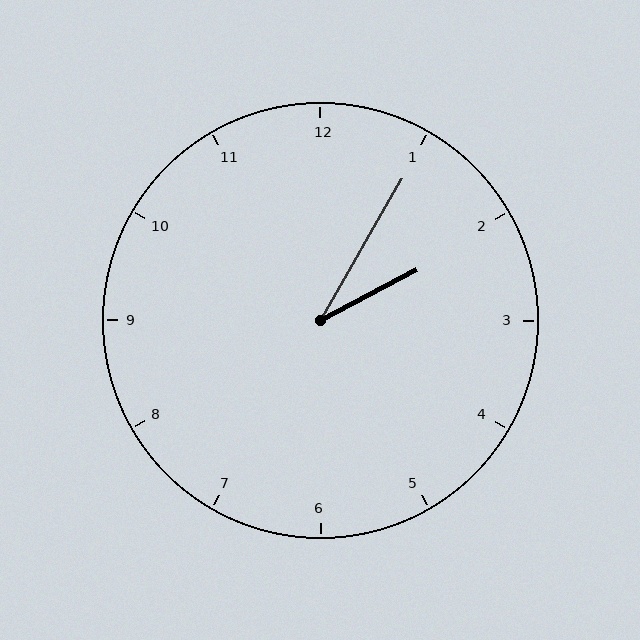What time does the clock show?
2:05.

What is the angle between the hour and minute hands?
Approximately 32 degrees.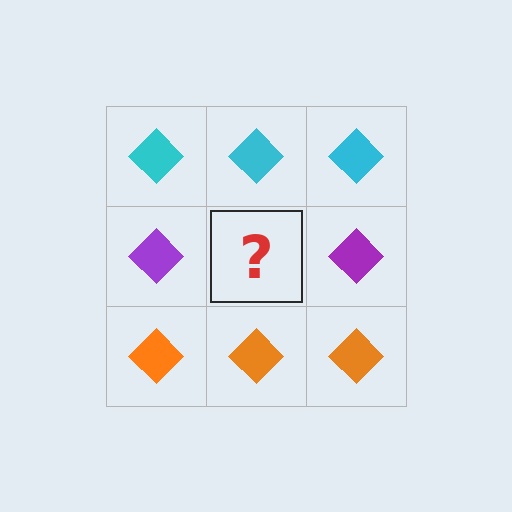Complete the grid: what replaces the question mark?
The question mark should be replaced with a purple diamond.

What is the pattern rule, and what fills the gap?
The rule is that each row has a consistent color. The gap should be filled with a purple diamond.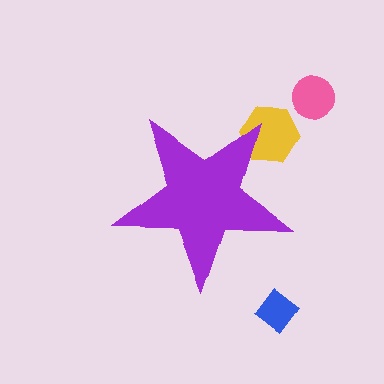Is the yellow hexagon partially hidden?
Yes, the yellow hexagon is partially hidden behind the purple star.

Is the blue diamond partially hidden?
No, the blue diamond is fully visible.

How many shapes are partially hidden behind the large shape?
1 shape is partially hidden.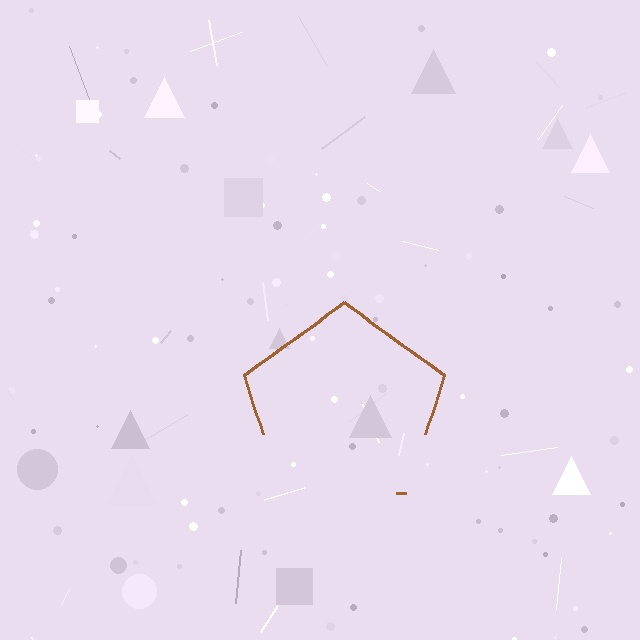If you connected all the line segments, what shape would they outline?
They would outline a pentagon.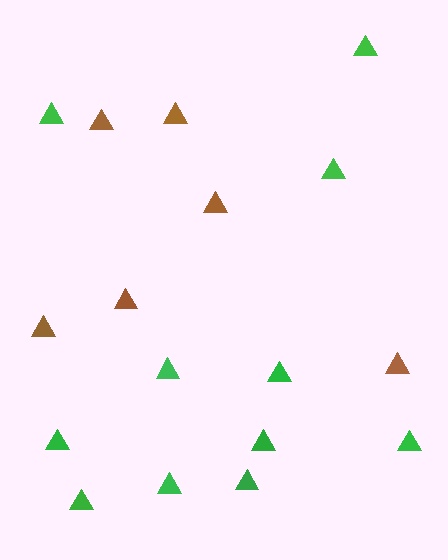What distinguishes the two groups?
There are 2 groups: one group of brown triangles (6) and one group of green triangles (11).